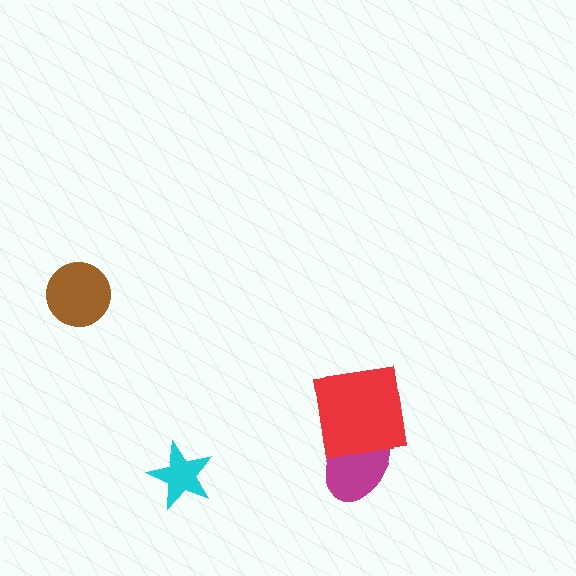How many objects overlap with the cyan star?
0 objects overlap with the cyan star.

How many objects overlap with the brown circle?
0 objects overlap with the brown circle.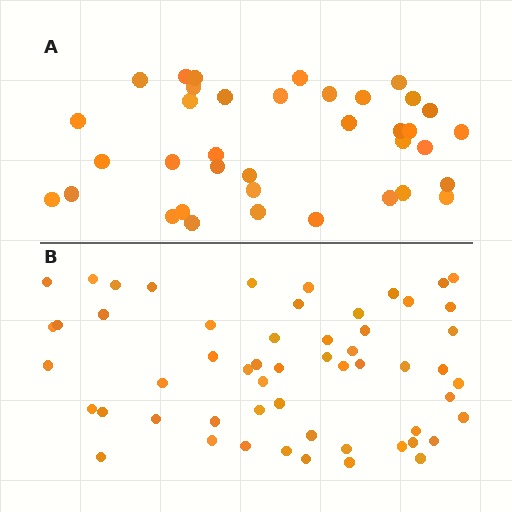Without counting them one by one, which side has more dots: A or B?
Region B (the bottom region) has more dots.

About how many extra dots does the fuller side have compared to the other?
Region B has approximately 20 more dots than region A.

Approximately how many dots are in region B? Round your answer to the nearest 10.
About 60 dots. (The exact count is 56, which rounds to 60.)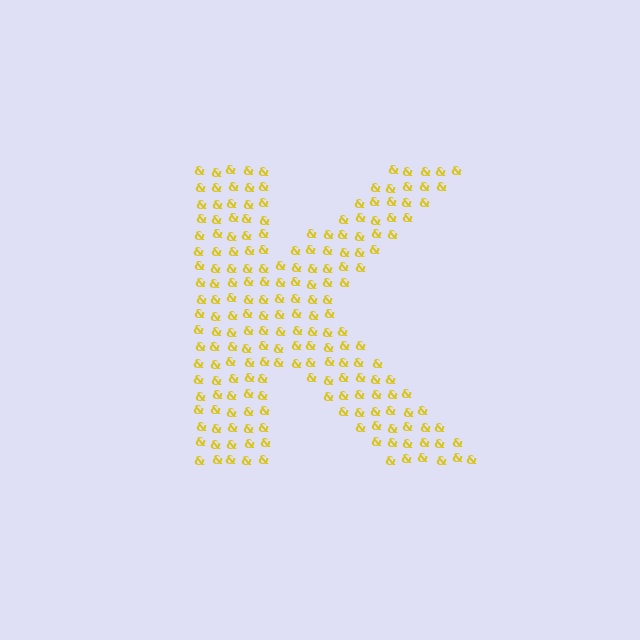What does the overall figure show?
The overall figure shows the letter K.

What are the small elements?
The small elements are ampersands.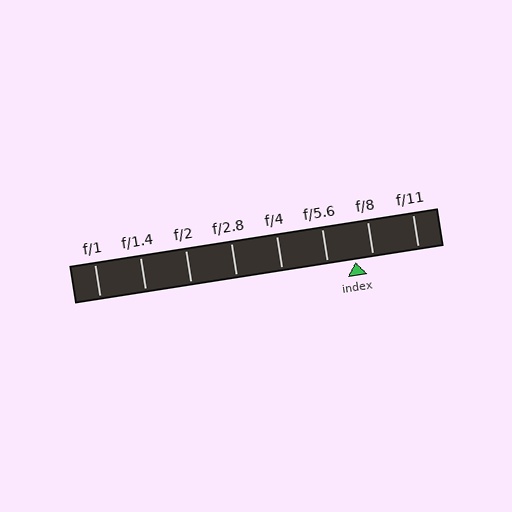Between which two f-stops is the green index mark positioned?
The index mark is between f/5.6 and f/8.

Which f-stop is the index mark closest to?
The index mark is closest to f/8.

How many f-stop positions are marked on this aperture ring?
There are 8 f-stop positions marked.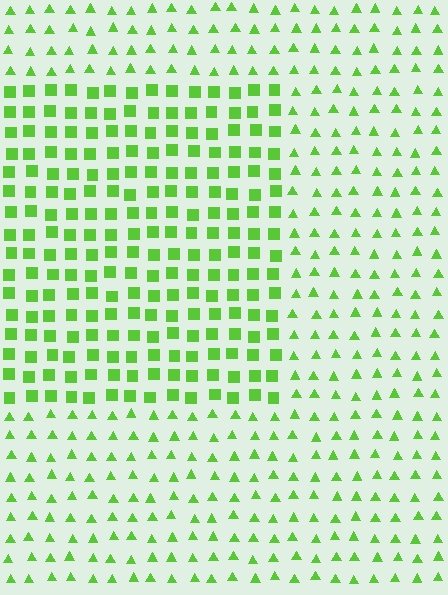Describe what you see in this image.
The image is filled with small lime elements arranged in a uniform grid. A rectangle-shaped region contains squares, while the surrounding area contains triangles. The boundary is defined purely by the change in element shape.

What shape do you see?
I see a rectangle.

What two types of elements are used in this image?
The image uses squares inside the rectangle region and triangles outside it.